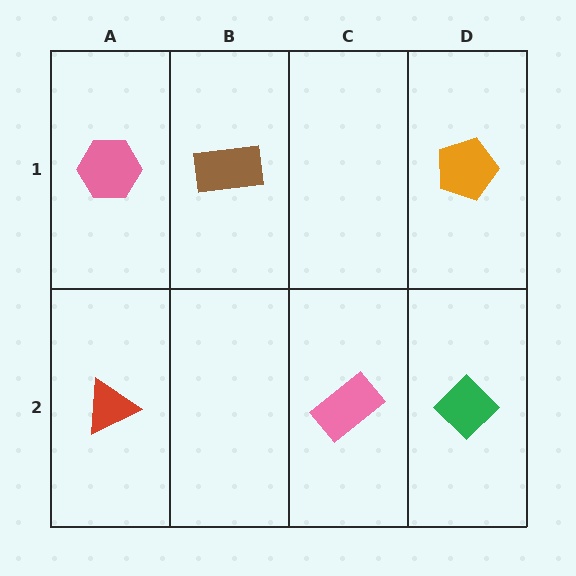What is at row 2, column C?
A pink rectangle.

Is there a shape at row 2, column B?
No, that cell is empty.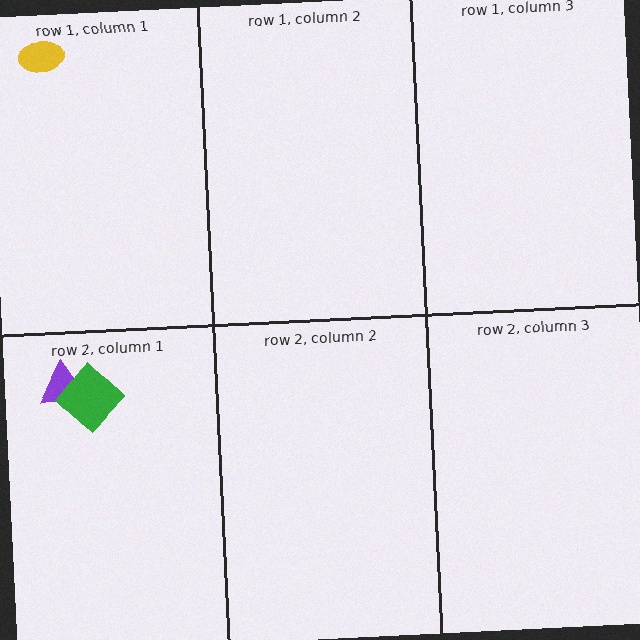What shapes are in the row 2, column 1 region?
The purple triangle, the green diamond.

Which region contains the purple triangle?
The row 2, column 1 region.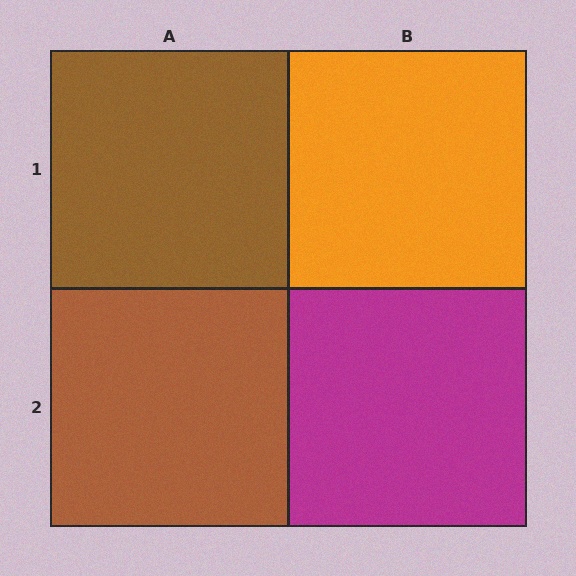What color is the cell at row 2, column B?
Magenta.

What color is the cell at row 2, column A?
Brown.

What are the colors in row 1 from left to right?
Brown, orange.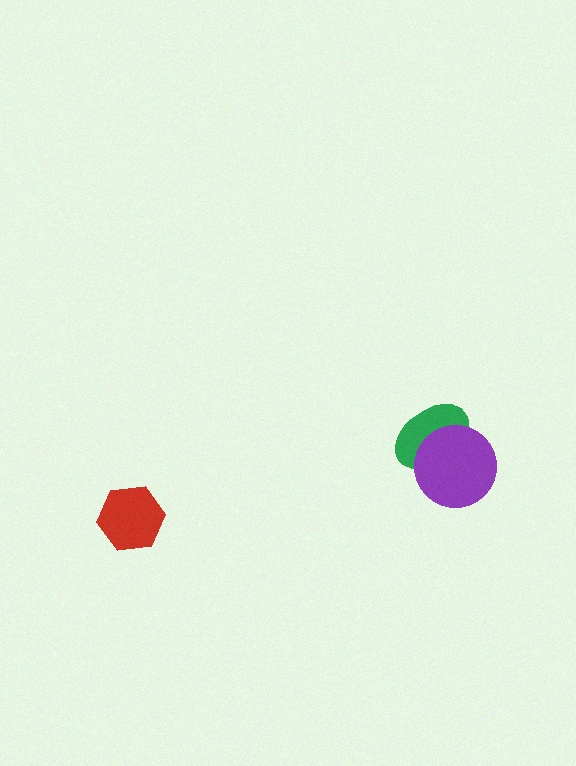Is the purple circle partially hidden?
No, no other shape covers it.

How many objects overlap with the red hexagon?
0 objects overlap with the red hexagon.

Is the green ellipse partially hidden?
Yes, it is partially covered by another shape.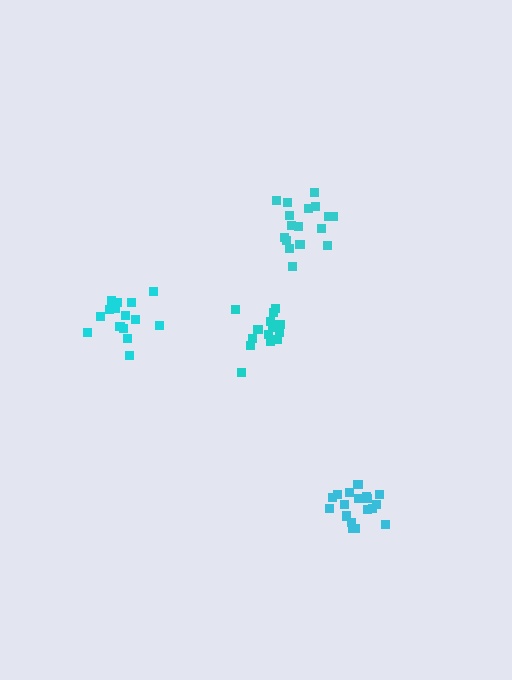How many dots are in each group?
Group 1: 15 dots, Group 2: 17 dots, Group 3: 19 dots, Group 4: 15 dots (66 total).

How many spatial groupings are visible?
There are 4 spatial groupings.